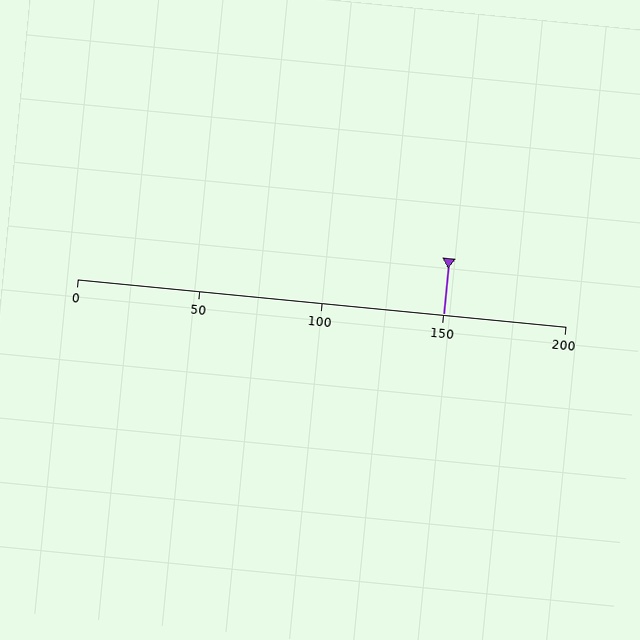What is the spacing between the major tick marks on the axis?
The major ticks are spaced 50 apart.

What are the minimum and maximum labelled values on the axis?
The axis runs from 0 to 200.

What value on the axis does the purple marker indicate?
The marker indicates approximately 150.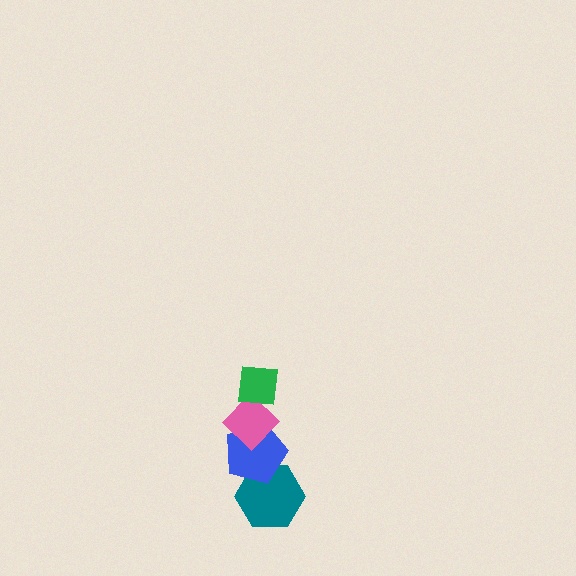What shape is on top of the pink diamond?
The green square is on top of the pink diamond.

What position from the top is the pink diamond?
The pink diamond is 2nd from the top.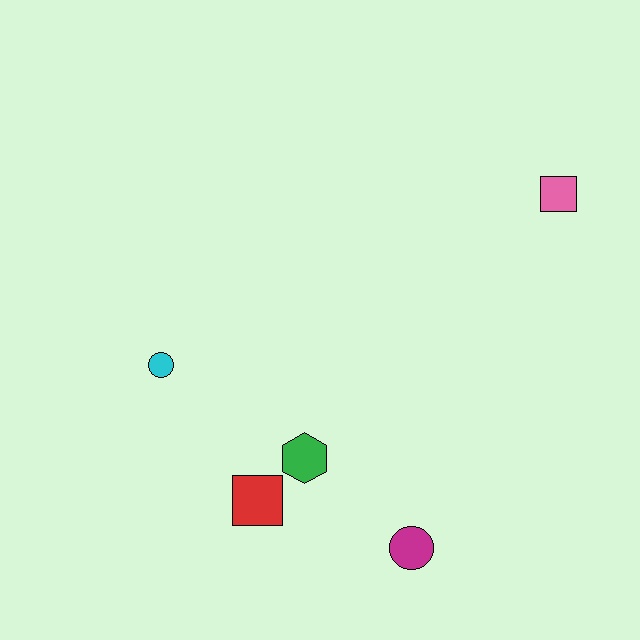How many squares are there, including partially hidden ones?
There are 2 squares.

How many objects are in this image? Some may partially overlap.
There are 5 objects.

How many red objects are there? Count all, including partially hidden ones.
There is 1 red object.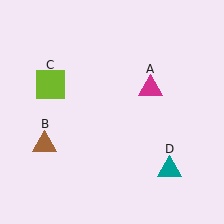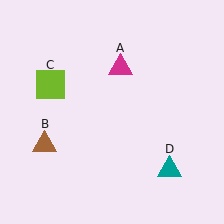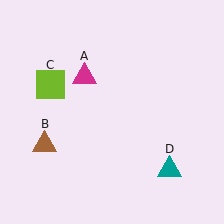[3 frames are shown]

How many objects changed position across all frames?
1 object changed position: magenta triangle (object A).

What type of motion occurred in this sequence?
The magenta triangle (object A) rotated counterclockwise around the center of the scene.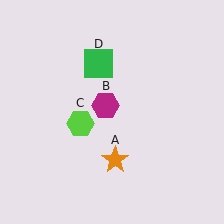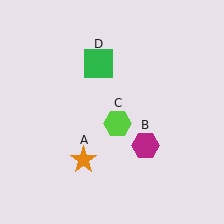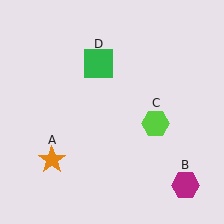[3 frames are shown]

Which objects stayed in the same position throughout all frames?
Green square (object D) remained stationary.